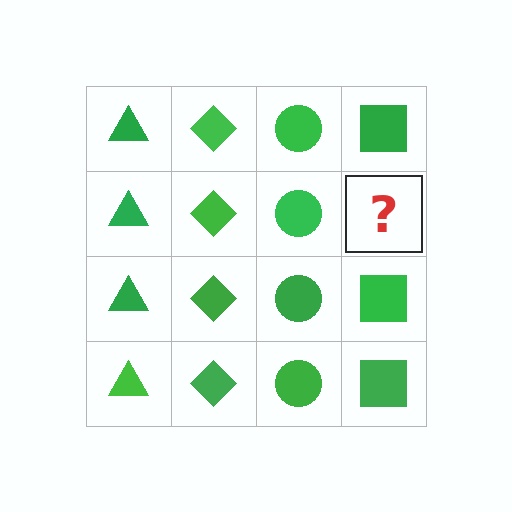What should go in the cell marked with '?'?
The missing cell should contain a green square.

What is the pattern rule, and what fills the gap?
The rule is that each column has a consistent shape. The gap should be filled with a green square.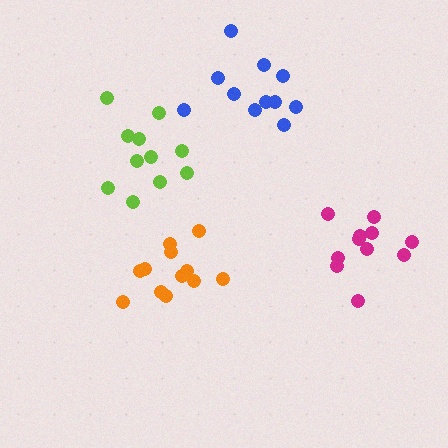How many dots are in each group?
Group 1: 11 dots, Group 2: 11 dots, Group 3: 11 dots, Group 4: 12 dots (45 total).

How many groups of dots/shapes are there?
There are 4 groups.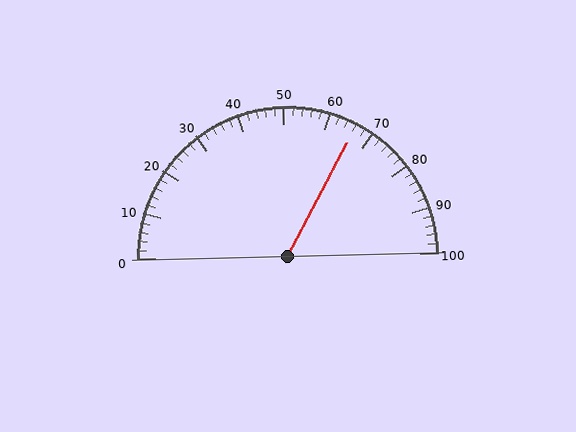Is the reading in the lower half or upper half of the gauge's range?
The reading is in the upper half of the range (0 to 100).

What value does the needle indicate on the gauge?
The needle indicates approximately 66.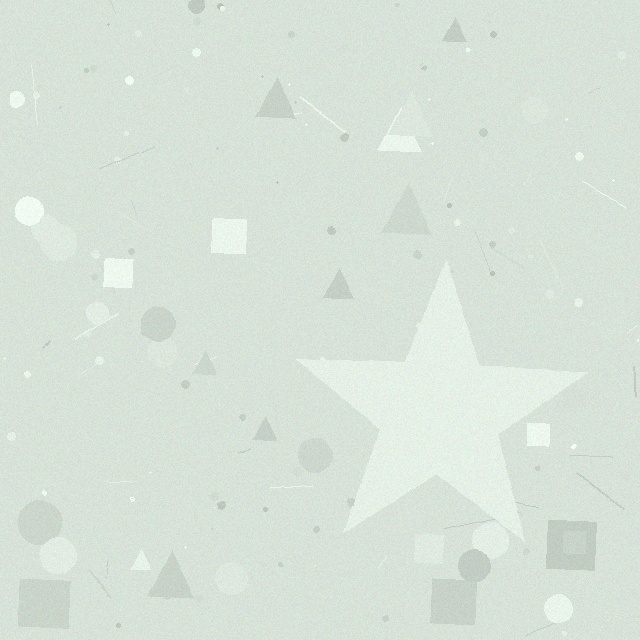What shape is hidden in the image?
A star is hidden in the image.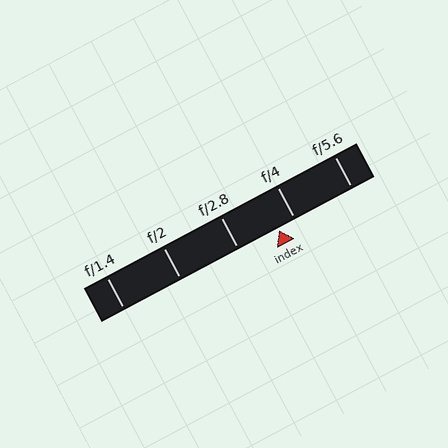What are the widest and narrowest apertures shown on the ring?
The widest aperture shown is f/1.4 and the narrowest is f/5.6.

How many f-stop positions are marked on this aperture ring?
There are 5 f-stop positions marked.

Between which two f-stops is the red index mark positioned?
The index mark is between f/2.8 and f/4.